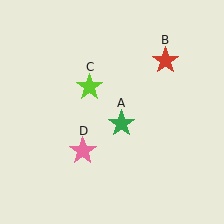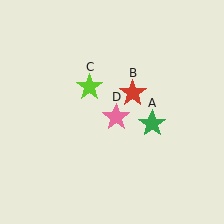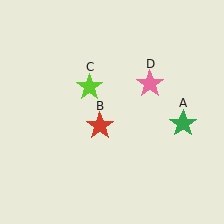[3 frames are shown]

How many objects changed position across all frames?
3 objects changed position: green star (object A), red star (object B), pink star (object D).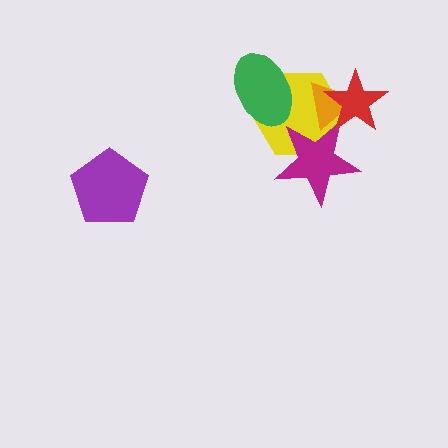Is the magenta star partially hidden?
Yes, it is partially covered by another shape.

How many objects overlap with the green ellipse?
1 object overlaps with the green ellipse.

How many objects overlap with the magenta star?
3 objects overlap with the magenta star.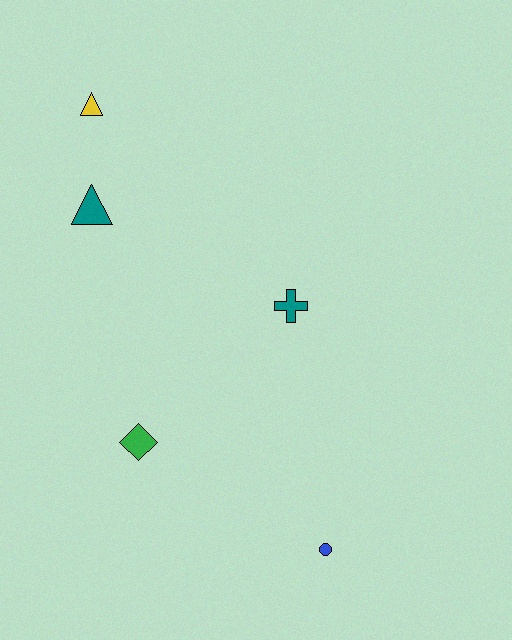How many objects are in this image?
There are 5 objects.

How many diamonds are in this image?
There is 1 diamond.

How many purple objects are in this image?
There are no purple objects.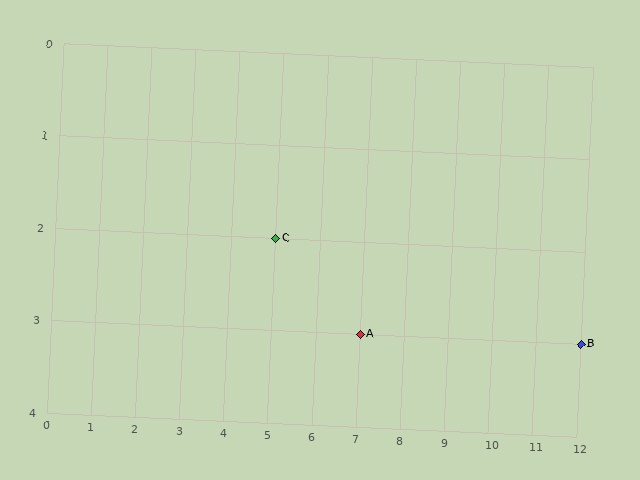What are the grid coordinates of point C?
Point C is at grid coordinates (5, 2).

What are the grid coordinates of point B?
Point B is at grid coordinates (12, 3).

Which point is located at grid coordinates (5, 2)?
Point C is at (5, 2).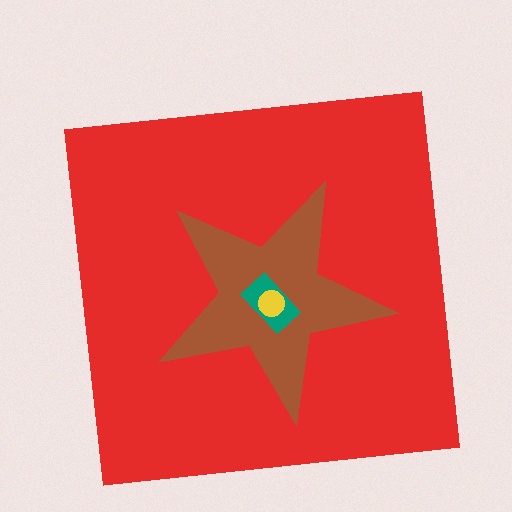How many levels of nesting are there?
4.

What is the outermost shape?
The red square.